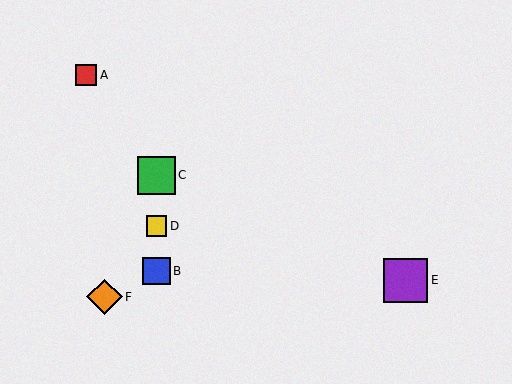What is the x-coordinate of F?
Object F is at x≈104.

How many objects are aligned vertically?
3 objects (B, C, D) are aligned vertically.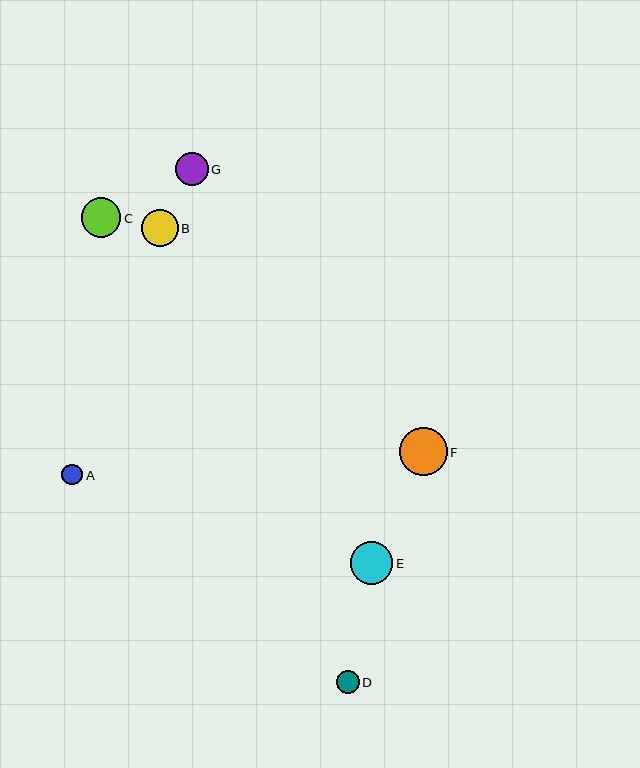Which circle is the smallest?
Circle A is the smallest with a size of approximately 21 pixels.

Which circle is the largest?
Circle F is the largest with a size of approximately 48 pixels.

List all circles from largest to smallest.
From largest to smallest: F, E, C, B, G, D, A.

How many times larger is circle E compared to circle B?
Circle E is approximately 1.2 times the size of circle B.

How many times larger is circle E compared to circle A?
Circle E is approximately 2.0 times the size of circle A.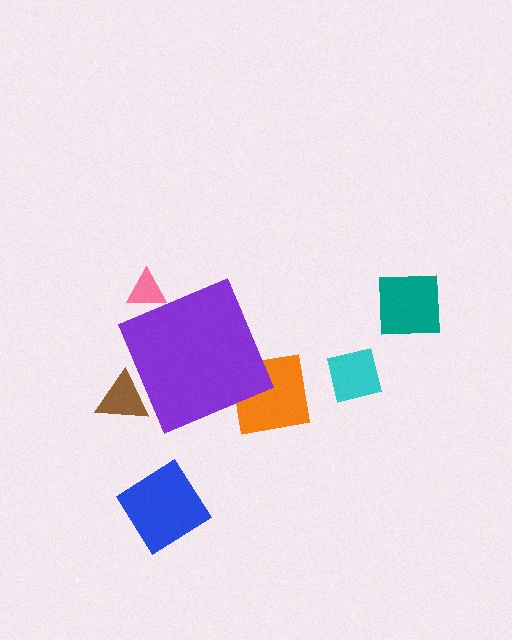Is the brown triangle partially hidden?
Yes, the brown triangle is partially hidden behind the purple diamond.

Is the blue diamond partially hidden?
No, the blue diamond is fully visible.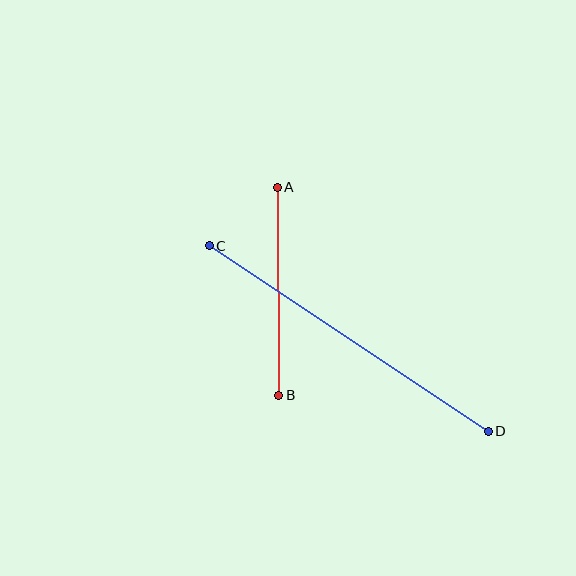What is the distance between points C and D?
The distance is approximately 335 pixels.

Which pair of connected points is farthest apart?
Points C and D are farthest apart.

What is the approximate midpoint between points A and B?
The midpoint is at approximately (278, 291) pixels.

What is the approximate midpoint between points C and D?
The midpoint is at approximately (349, 339) pixels.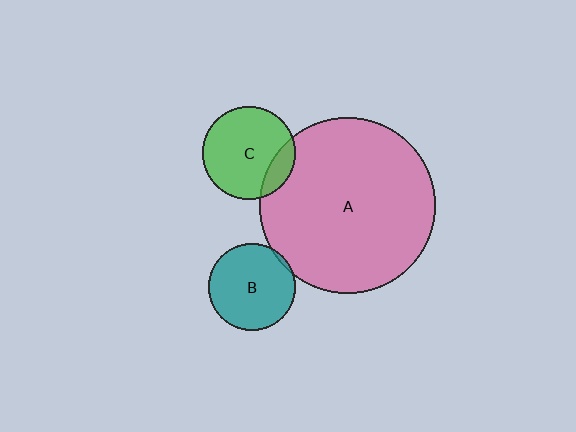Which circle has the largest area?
Circle A (pink).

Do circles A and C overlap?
Yes.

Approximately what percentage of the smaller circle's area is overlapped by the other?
Approximately 15%.